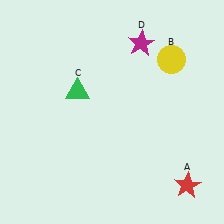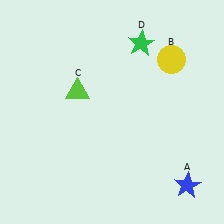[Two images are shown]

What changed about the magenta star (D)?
In Image 1, D is magenta. In Image 2, it changed to green.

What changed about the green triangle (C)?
In Image 1, C is green. In Image 2, it changed to lime.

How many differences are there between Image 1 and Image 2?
There are 3 differences between the two images.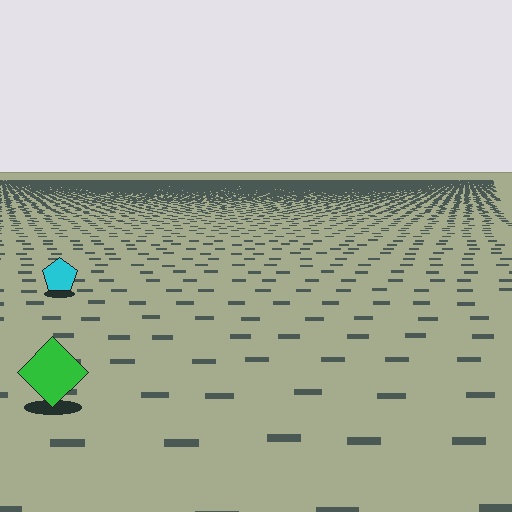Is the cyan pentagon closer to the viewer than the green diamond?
No. The green diamond is closer — you can tell from the texture gradient: the ground texture is coarser near it.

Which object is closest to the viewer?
The green diamond is closest. The texture marks near it are larger and more spread out.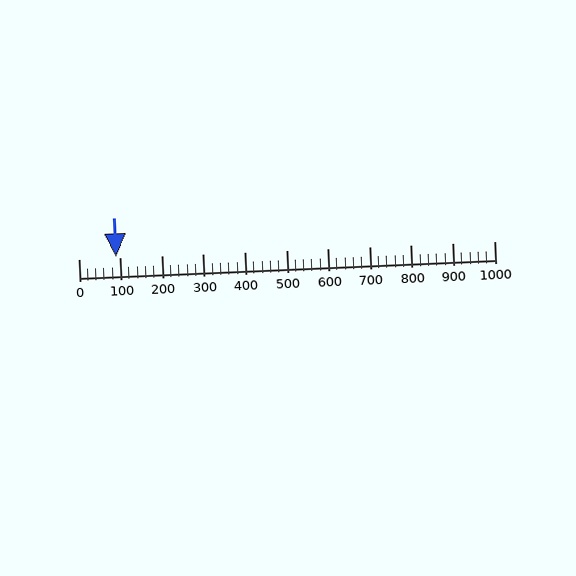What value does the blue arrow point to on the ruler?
The blue arrow points to approximately 89.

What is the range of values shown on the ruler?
The ruler shows values from 0 to 1000.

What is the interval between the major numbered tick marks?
The major tick marks are spaced 100 units apart.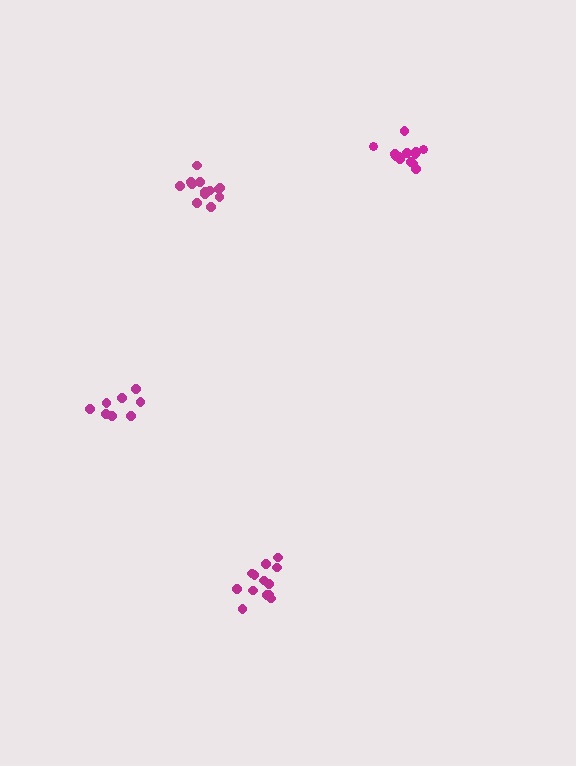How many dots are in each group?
Group 1: 13 dots, Group 2: 8 dots, Group 3: 13 dots, Group 4: 13 dots (47 total).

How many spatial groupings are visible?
There are 4 spatial groupings.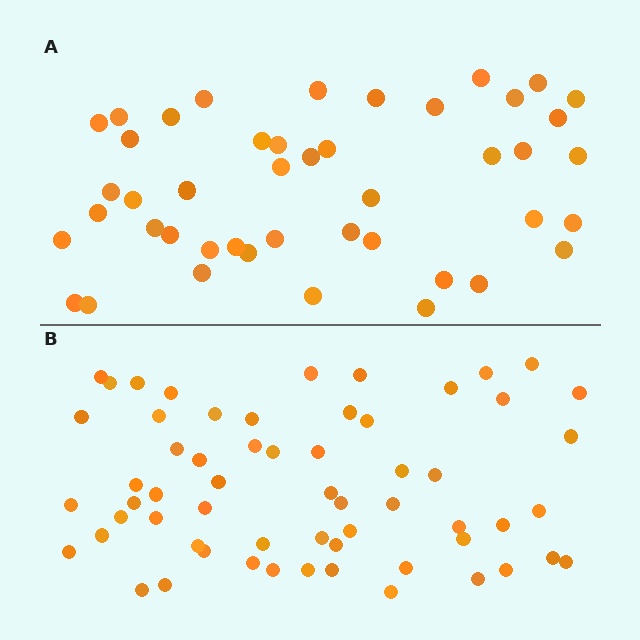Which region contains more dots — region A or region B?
Region B (the bottom region) has more dots.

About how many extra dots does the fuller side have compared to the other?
Region B has approximately 15 more dots than region A.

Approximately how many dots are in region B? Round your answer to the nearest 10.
About 60 dots.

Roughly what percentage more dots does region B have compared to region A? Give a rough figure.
About 35% more.